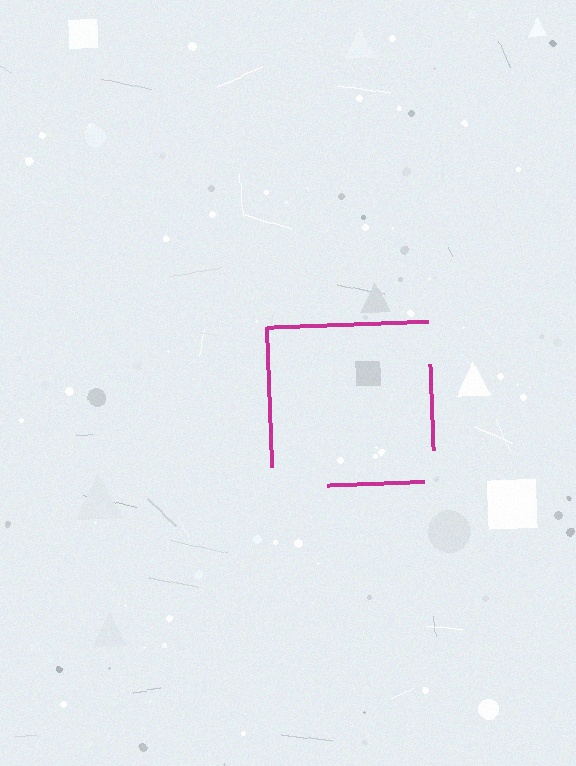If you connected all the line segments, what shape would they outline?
They would outline a square.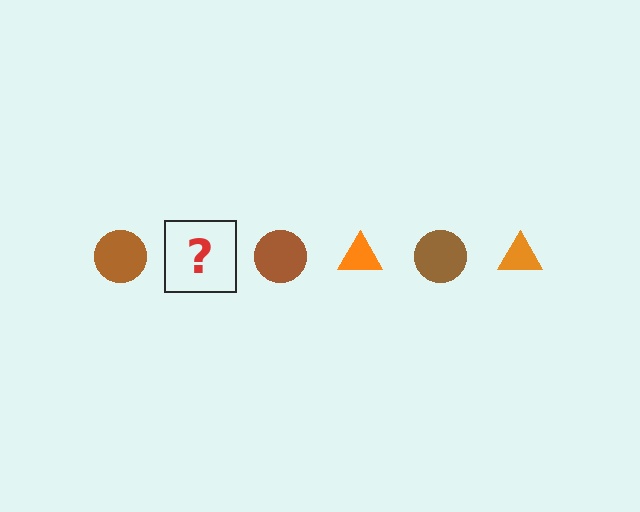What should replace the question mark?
The question mark should be replaced with an orange triangle.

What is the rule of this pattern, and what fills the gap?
The rule is that the pattern alternates between brown circle and orange triangle. The gap should be filled with an orange triangle.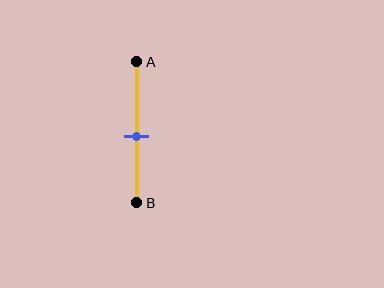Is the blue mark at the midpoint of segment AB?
No, the mark is at about 55% from A, not at the 50% midpoint.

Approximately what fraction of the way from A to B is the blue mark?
The blue mark is approximately 55% of the way from A to B.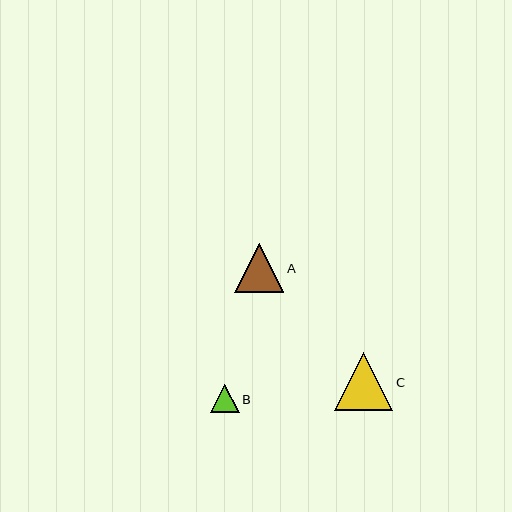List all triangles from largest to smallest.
From largest to smallest: C, A, B.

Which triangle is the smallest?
Triangle B is the smallest with a size of approximately 28 pixels.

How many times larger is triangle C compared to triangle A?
Triangle C is approximately 1.2 times the size of triangle A.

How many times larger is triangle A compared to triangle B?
Triangle A is approximately 1.7 times the size of triangle B.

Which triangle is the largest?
Triangle C is the largest with a size of approximately 58 pixels.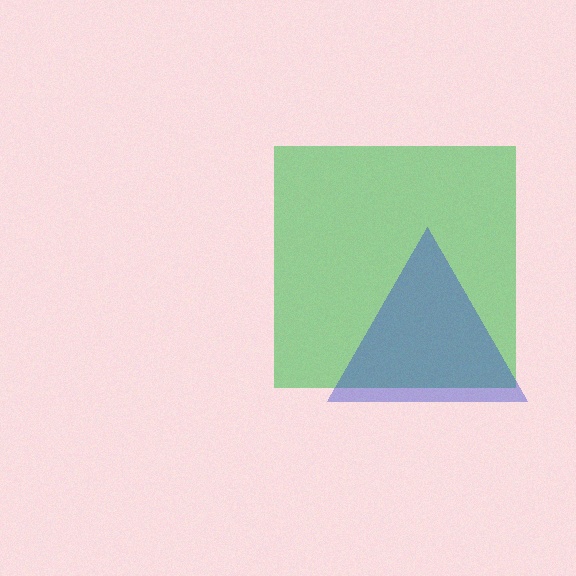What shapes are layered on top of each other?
The layered shapes are: a green square, a blue triangle.